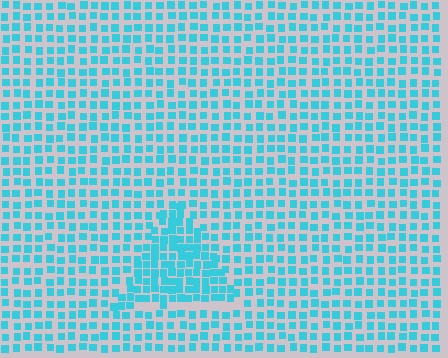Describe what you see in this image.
The image contains small cyan elements arranged at two different densities. A triangle-shaped region is visible where the elements are more densely packed than the surrounding area.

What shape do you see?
I see a triangle.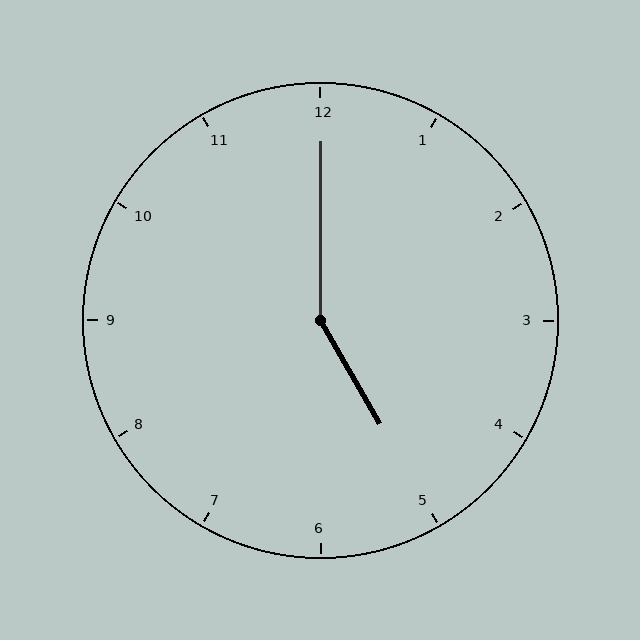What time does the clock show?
5:00.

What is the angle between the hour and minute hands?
Approximately 150 degrees.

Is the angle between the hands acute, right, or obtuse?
It is obtuse.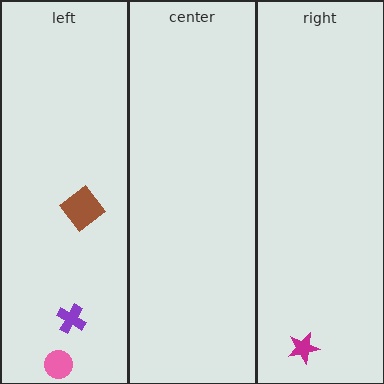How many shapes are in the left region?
3.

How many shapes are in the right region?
1.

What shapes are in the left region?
The purple cross, the brown diamond, the pink circle.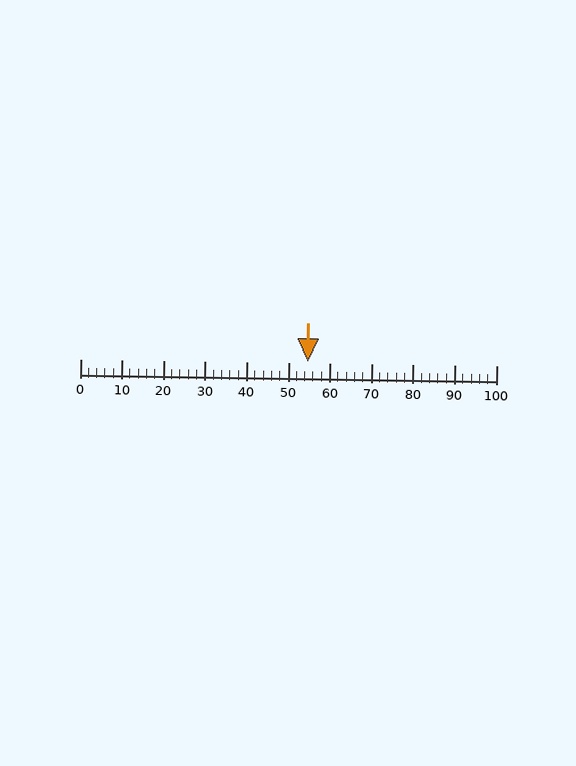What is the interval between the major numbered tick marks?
The major tick marks are spaced 10 units apart.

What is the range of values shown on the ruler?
The ruler shows values from 0 to 100.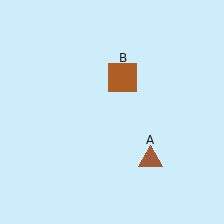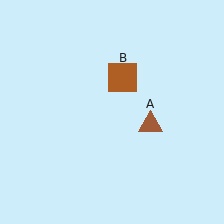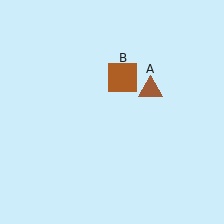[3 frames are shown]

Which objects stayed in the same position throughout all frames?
Brown square (object B) remained stationary.